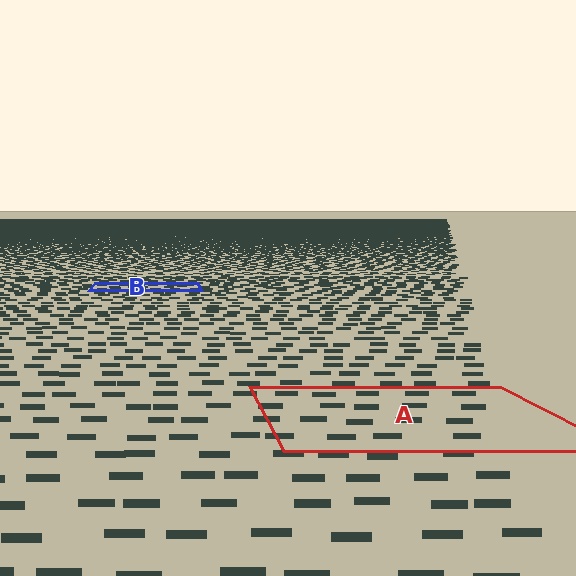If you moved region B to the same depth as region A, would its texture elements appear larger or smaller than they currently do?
They would appear larger. At a closer depth, the same texture elements are projected at a bigger on-screen size.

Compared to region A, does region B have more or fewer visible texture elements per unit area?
Region B has more texture elements per unit area — they are packed more densely because it is farther away.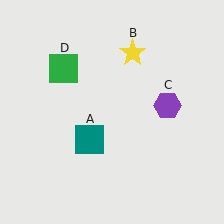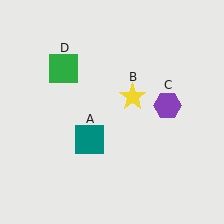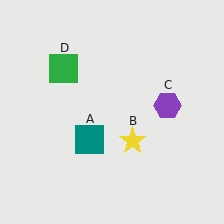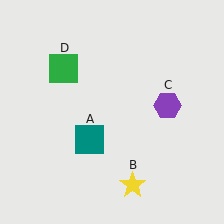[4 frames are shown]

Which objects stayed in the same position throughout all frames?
Teal square (object A) and purple hexagon (object C) and green square (object D) remained stationary.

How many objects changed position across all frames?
1 object changed position: yellow star (object B).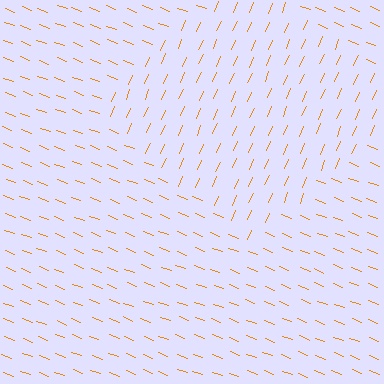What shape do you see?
I see a diamond.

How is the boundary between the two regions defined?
The boundary is defined purely by a change in line orientation (approximately 88 degrees difference). All lines are the same color and thickness.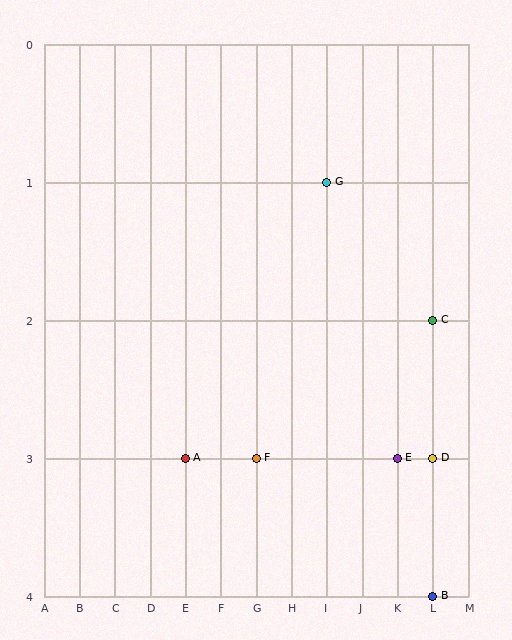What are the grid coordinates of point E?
Point E is at grid coordinates (K, 3).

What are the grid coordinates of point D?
Point D is at grid coordinates (L, 3).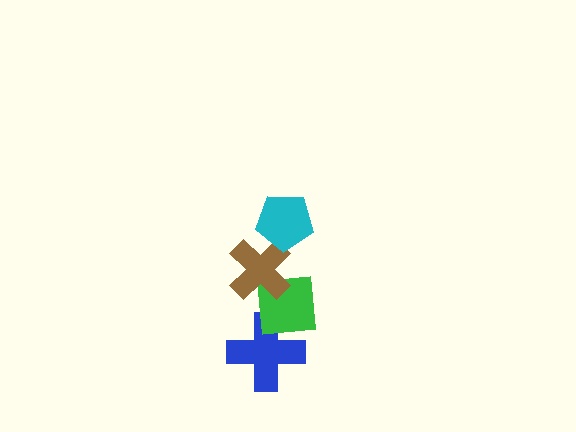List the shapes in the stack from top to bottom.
From top to bottom: the cyan pentagon, the brown cross, the green square, the blue cross.